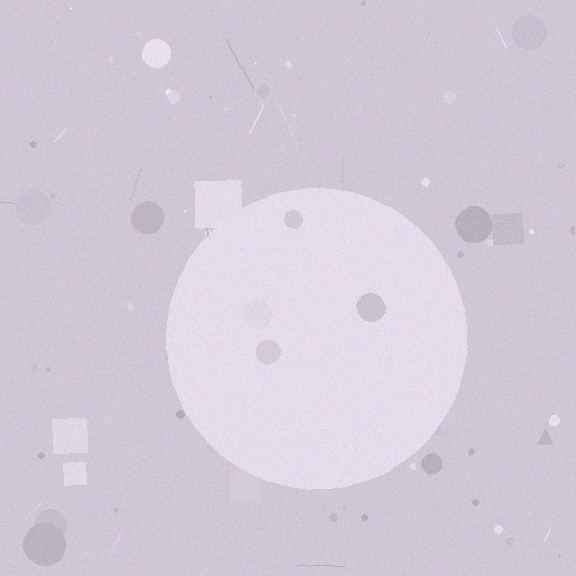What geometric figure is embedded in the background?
A circle is embedded in the background.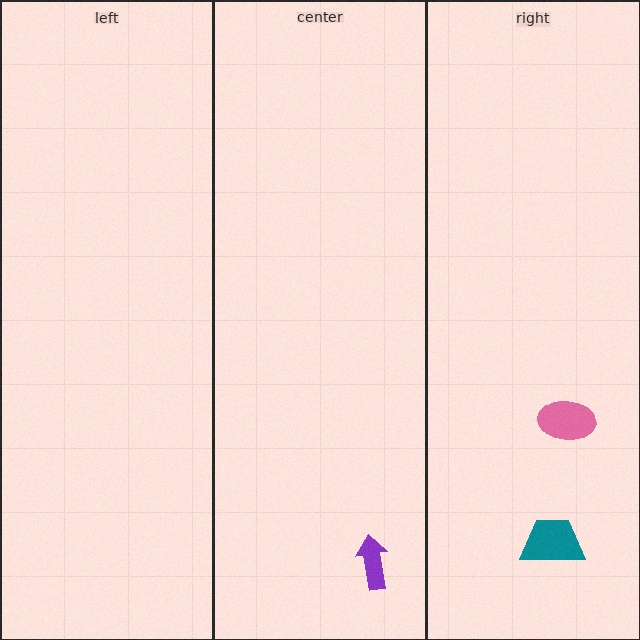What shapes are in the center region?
The purple arrow.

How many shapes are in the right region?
2.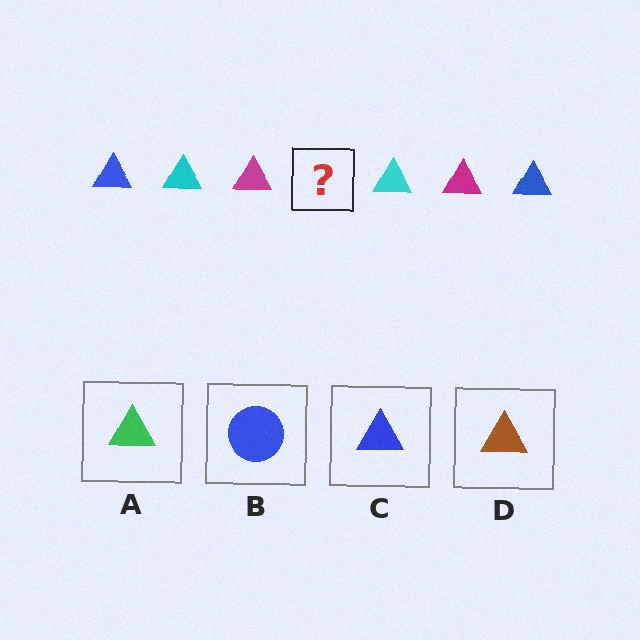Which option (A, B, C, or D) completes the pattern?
C.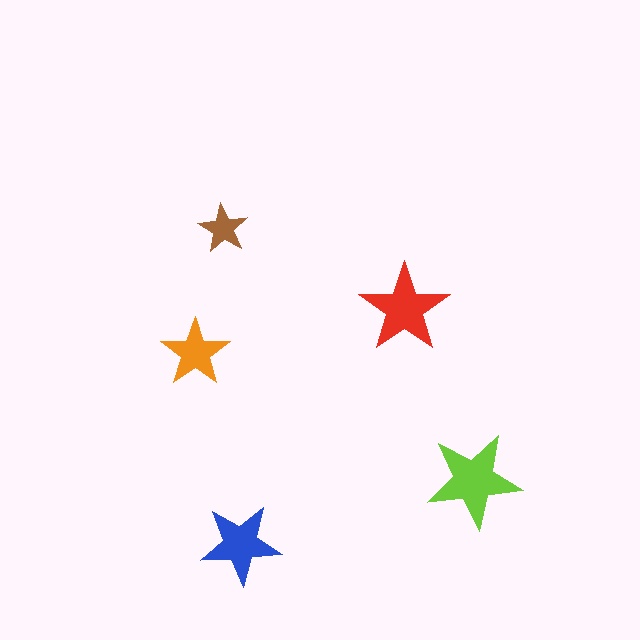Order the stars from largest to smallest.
the lime one, the red one, the blue one, the orange one, the brown one.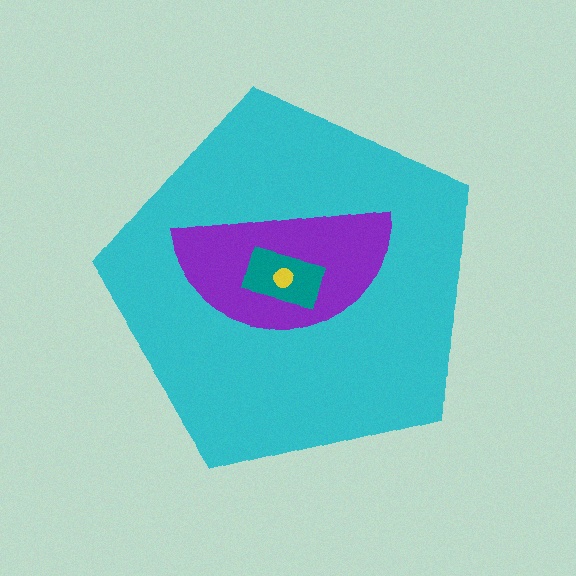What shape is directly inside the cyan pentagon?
The purple semicircle.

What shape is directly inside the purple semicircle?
The teal rectangle.